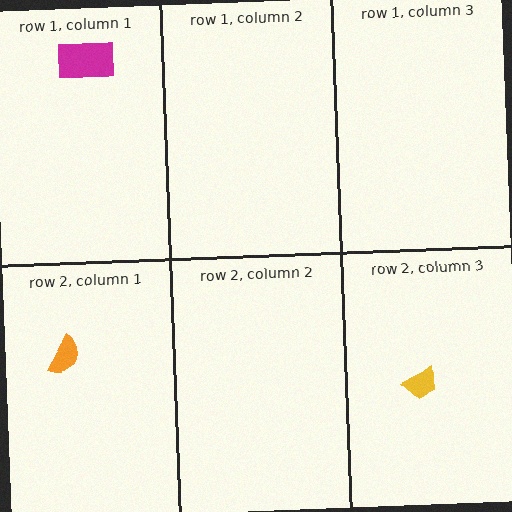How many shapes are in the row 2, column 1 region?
1.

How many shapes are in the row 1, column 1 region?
1.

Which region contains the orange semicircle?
The row 2, column 1 region.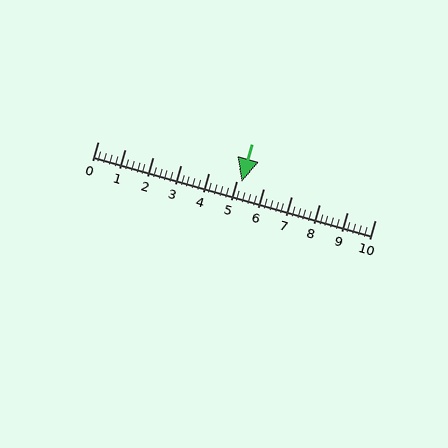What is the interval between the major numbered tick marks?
The major tick marks are spaced 1 units apart.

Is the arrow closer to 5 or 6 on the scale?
The arrow is closer to 5.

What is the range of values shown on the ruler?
The ruler shows values from 0 to 10.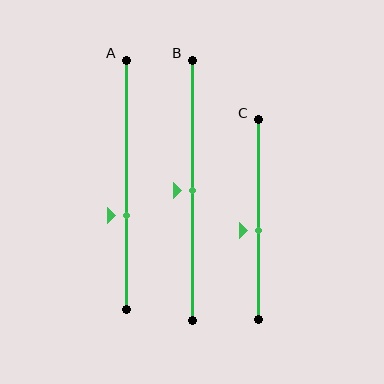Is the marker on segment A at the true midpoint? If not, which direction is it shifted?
No, the marker on segment A is shifted downward by about 12% of the segment length.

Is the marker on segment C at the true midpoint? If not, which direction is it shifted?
No, the marker on segment C is shifted downward by about 5% of the segment length.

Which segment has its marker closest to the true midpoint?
Segment B has its marker closest to the true midpoint.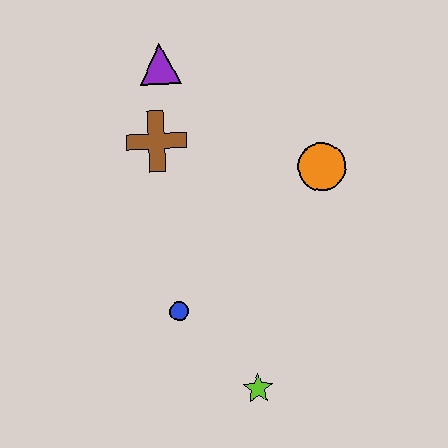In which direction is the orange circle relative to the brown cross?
The orange circle is to the right of the brown cross.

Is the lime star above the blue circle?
No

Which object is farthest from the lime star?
The purple triangle is farthest from the lime star.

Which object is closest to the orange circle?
The brown cross is closest to the orange circle.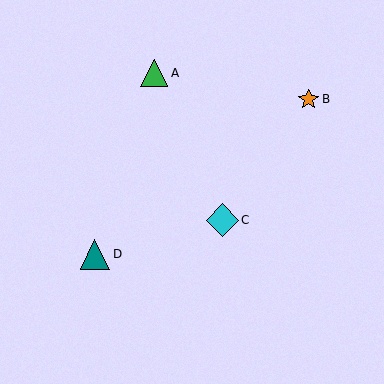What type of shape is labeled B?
Shape B is an orange star.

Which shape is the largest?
The cyan diamond (labeled C) is the largest.